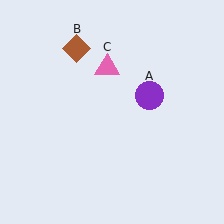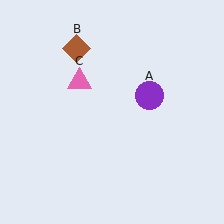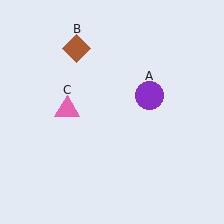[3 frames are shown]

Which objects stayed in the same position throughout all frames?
Purple circle (object A) and brown diamond (object B) remained stationary.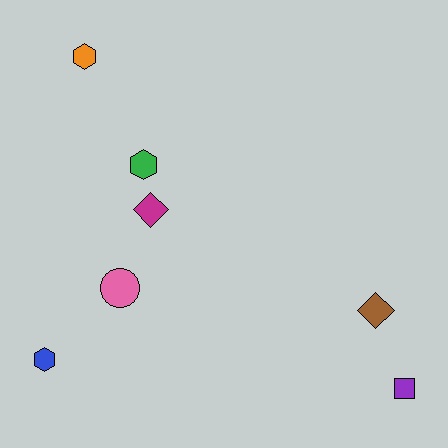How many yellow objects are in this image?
There are no yellow objects.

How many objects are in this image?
There are 7 objects.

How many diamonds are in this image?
There are 2 diamonds.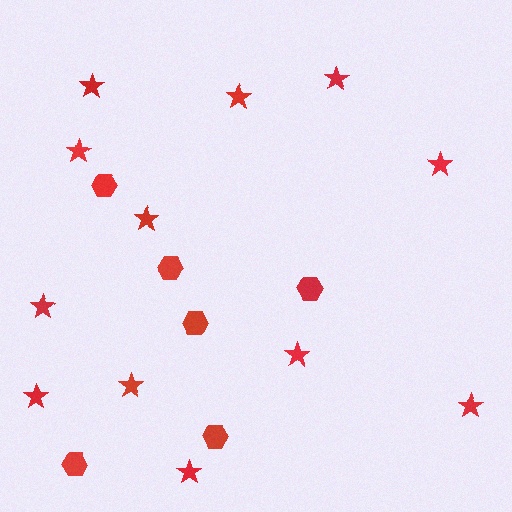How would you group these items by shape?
There are 2 groups: one group of stars (12) and one group of hexagons (6).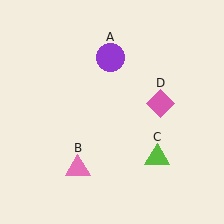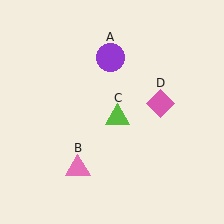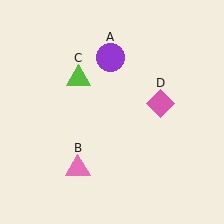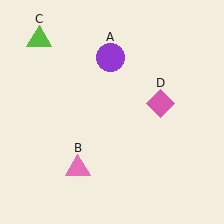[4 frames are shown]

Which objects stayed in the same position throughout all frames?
Purple circle (object A) and pink triangle (object B) and pink diamond (object D) remained stationary.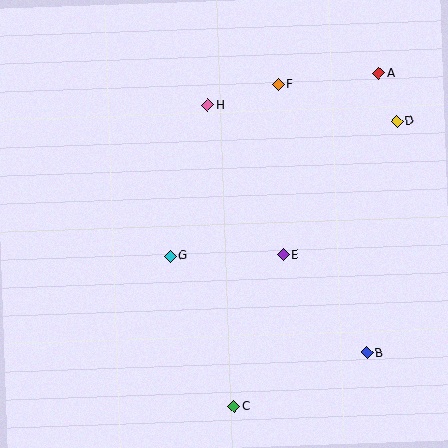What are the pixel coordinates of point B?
Point B is at (367, 353).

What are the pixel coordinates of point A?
Point A is at (378, 73).